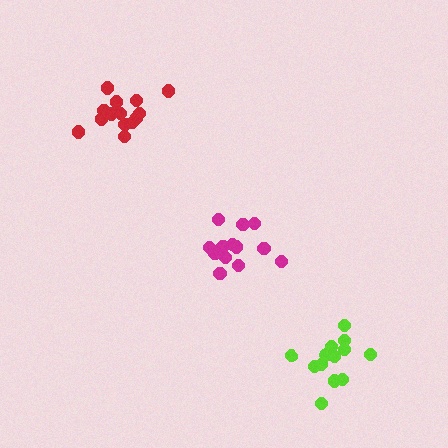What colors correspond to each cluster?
The clusters are colored: magenta, lime, red.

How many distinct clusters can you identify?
There are 3 distinct clusters.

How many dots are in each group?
Group 1: 14 dots, Group 2: 13 dots, Group 3: 14 dots (41 total).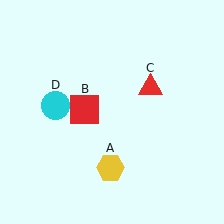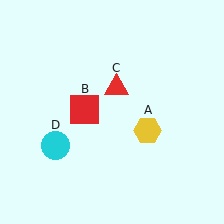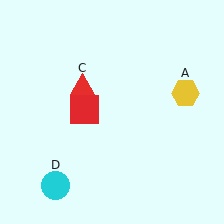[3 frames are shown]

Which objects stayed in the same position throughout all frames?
Red square (object B) remained stationary.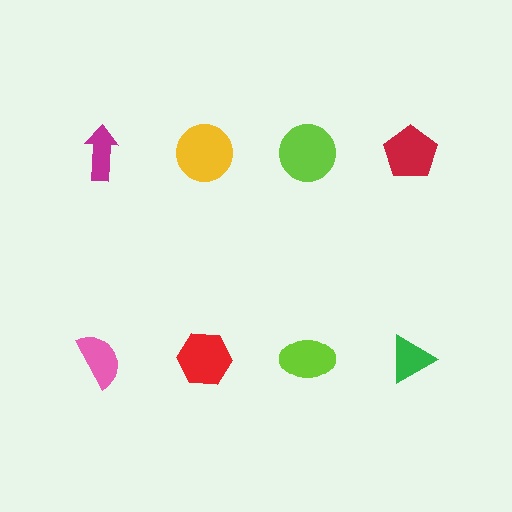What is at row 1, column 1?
A magenta arrow.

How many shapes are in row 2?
4 shapes.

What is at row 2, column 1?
A pink semicircle.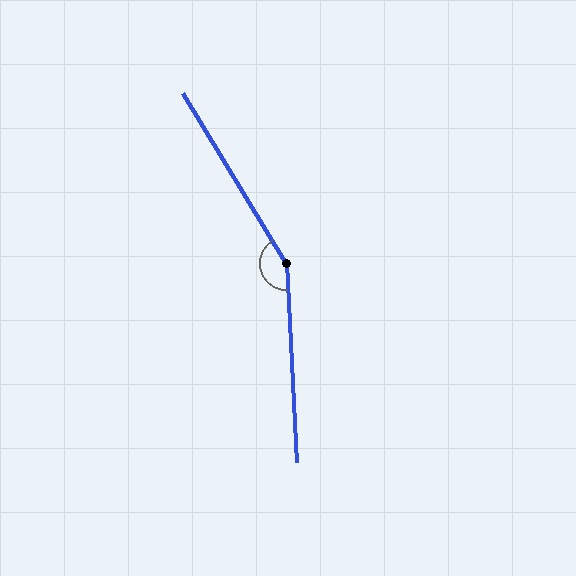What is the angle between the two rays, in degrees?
Approximately 152 degrees.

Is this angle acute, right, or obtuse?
It is obtuse.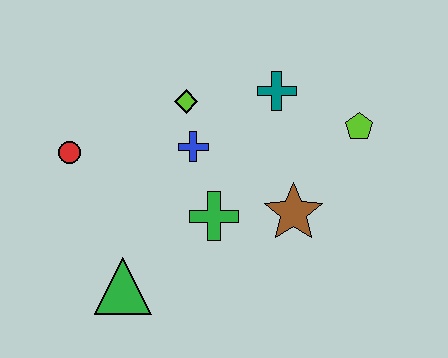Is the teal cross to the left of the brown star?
Yes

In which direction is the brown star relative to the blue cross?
The brown star is to the right of the blue cross.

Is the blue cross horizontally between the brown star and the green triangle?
Yes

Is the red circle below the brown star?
No